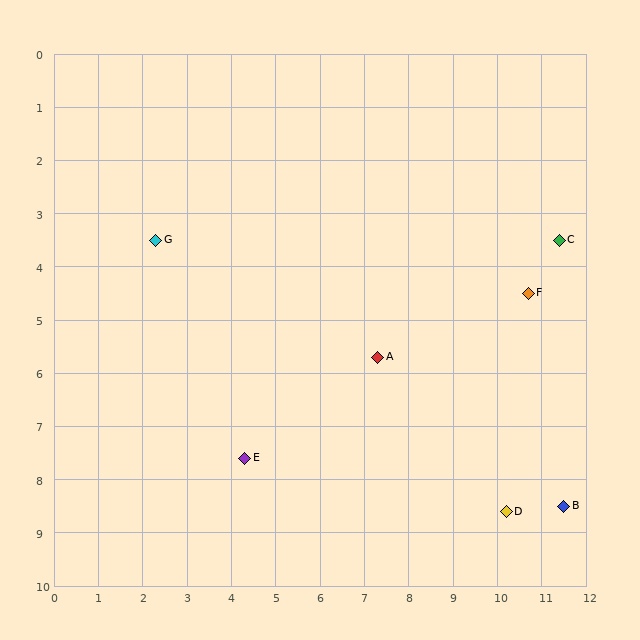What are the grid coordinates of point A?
Point A is at approximately (7.3, 5.7).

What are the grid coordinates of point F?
Point F is at approximately (10.7, 4.5).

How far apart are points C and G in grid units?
Points C and G are about 9.1 grid units apart.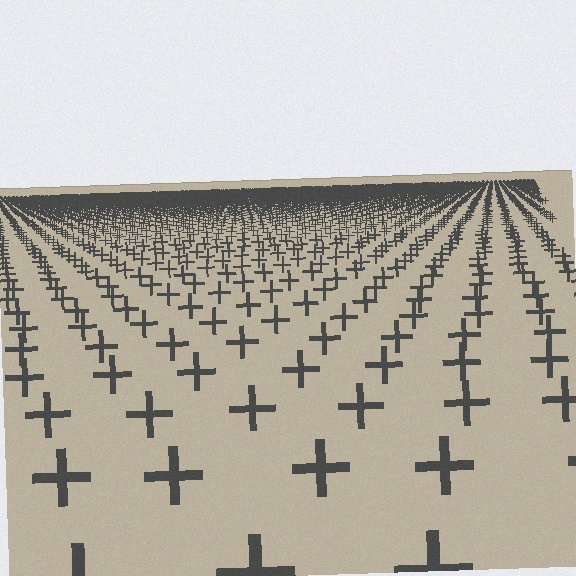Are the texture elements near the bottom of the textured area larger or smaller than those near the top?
Larger. Near the bottom, elements are closer to the viewer and appear at a bigger on-screen size.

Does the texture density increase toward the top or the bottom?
Density increases toward the top.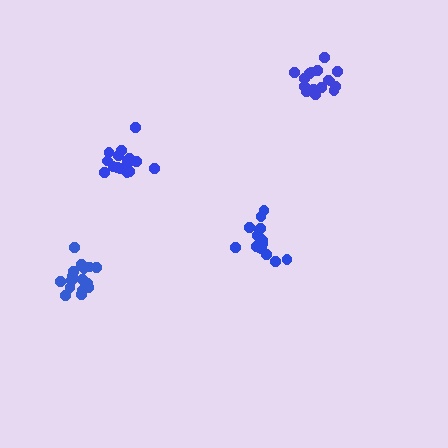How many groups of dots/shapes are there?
There are 4 groups.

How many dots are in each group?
Group 1: 17 dots, Group 2: 16 dots, Group 3: 17 dots, Group 4: 16 dots (66 total).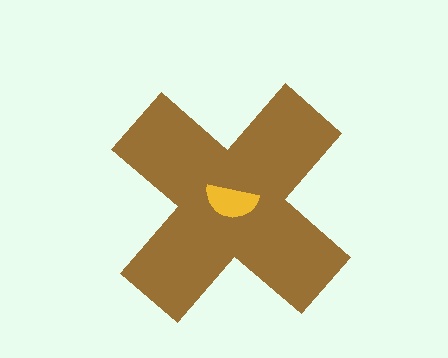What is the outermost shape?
The brown cross.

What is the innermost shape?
The yellow semicircle.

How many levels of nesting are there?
2.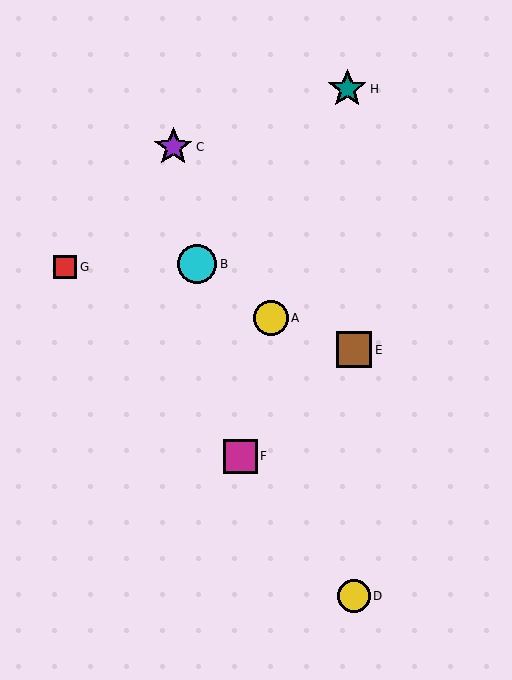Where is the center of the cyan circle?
The center of the cyan circle is at (197, 264).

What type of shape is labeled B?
Shape B is a cyan circle.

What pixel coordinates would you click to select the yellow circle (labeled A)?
Click at (271, 318) to select the yellow circle A.